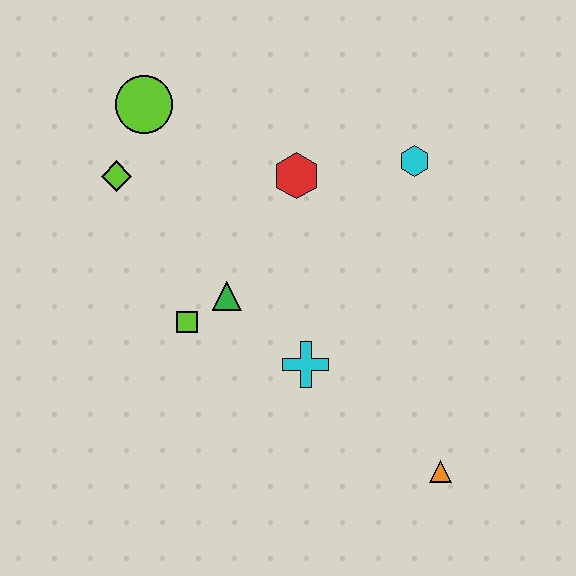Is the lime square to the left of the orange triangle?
Yes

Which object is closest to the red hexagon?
The cyan hexagon is closest to the red hexagon.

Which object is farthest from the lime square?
The orange triangle is farthest from the lime square.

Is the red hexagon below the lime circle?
Yes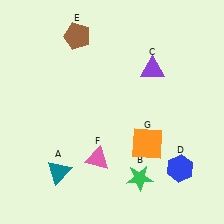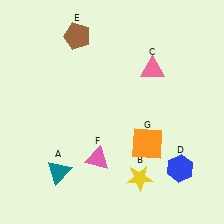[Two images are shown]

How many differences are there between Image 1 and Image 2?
There are 2 differences between the two images.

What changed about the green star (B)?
In Image 1, B is green. In Image 2, it changed to yellow.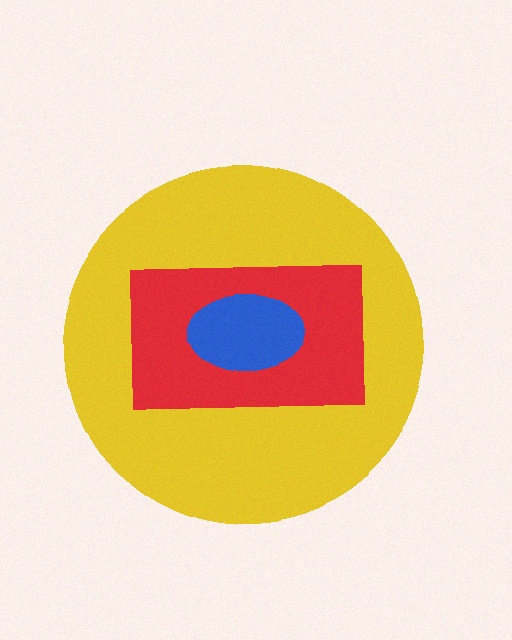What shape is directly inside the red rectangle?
The blue ellipse.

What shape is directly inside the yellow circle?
The red rectangle.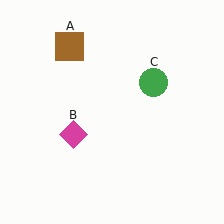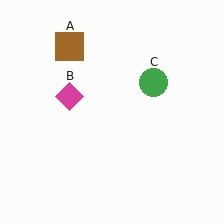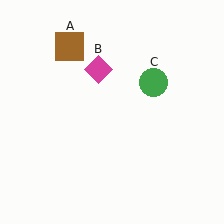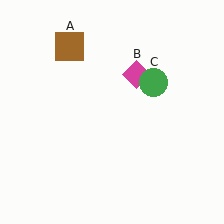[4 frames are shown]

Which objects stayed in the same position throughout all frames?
Brown square (object A) and green circle (object C) remained stationary.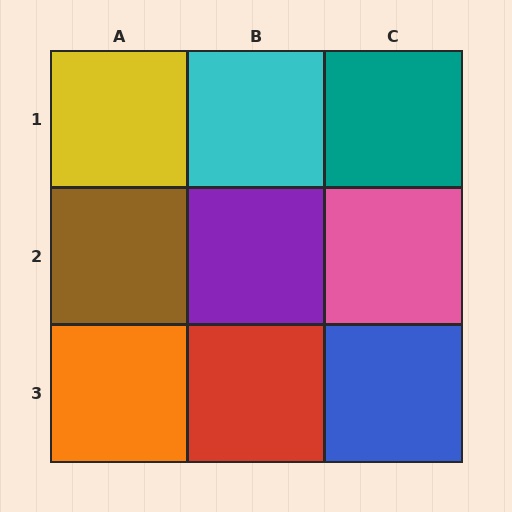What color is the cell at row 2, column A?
Brown.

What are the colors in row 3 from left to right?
Orange, red, blue.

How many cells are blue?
1 cell is blue.